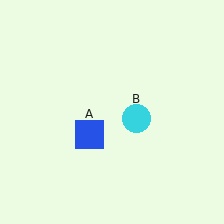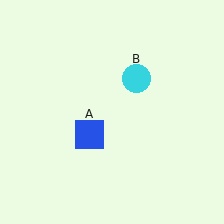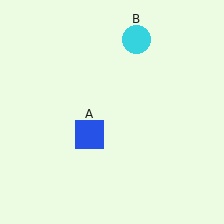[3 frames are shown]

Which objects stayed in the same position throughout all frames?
Blue square (object A) remained stationary.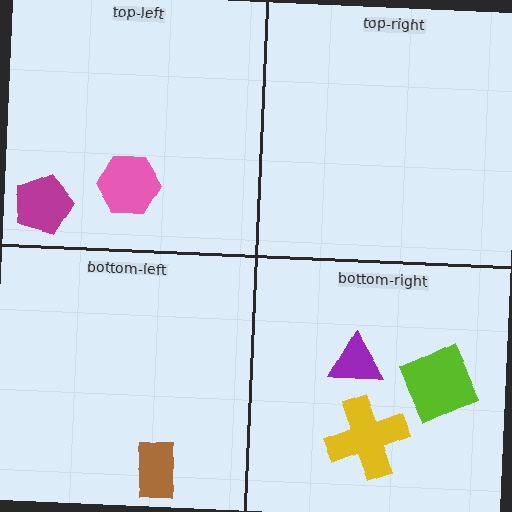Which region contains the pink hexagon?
The top-left region.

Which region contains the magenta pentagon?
The top-left region.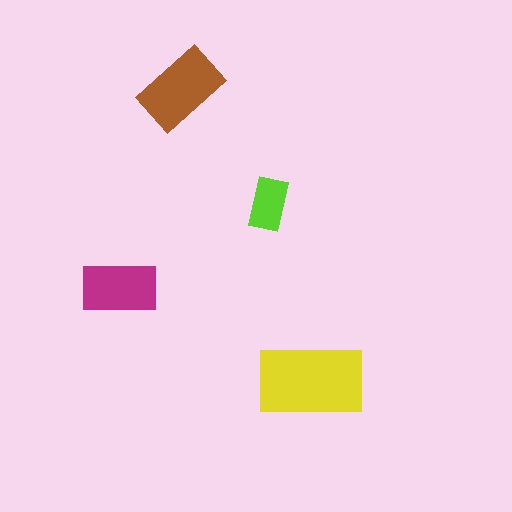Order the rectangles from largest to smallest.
the yellow one, the brown one, the magenta one, the lime one.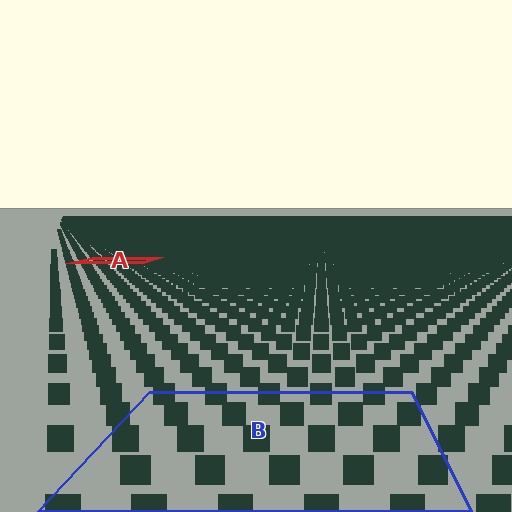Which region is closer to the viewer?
Region B is closer. The texture elements there are larger and more spread out.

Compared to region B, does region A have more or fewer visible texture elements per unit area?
Region A has more texture elements per unit area — they are packed more densely because it is farther away.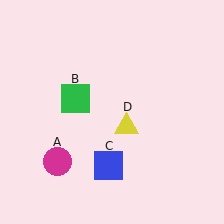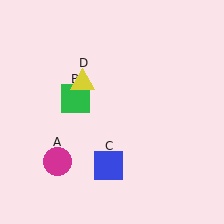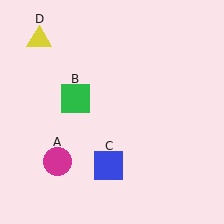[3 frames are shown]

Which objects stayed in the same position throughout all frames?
Magenta circle (object A) and green square (object B) and blue square (object C) remained stationary.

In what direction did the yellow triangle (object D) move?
The yellow triangle (object D) moved up and to the left.